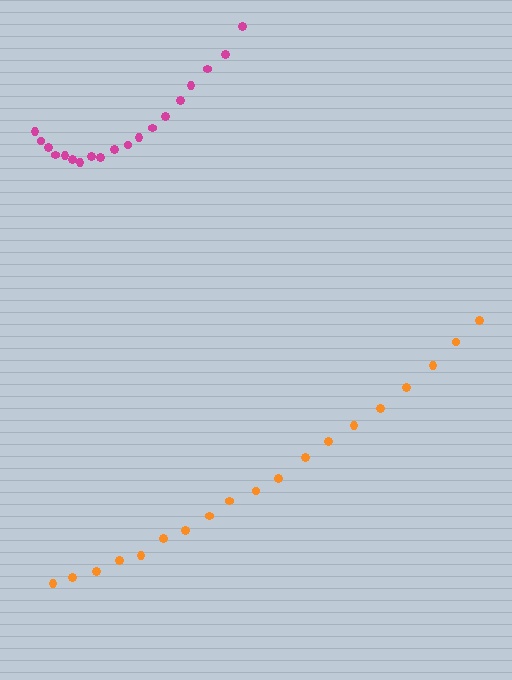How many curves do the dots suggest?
There are 2 distinct paths.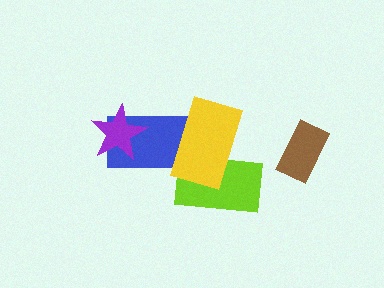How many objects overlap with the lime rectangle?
1 object overlaps with the lime rectangle.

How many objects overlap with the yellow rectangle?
2 objects overlap with the yellow rectangle.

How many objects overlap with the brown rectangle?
0 objects overlap with the brown rectangle.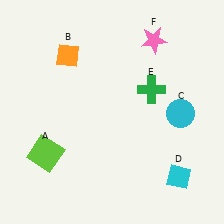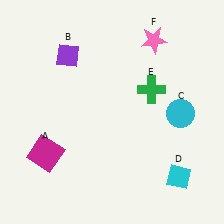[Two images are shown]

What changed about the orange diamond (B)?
In Image 1, B is orange. In Image 2, it changed to purple.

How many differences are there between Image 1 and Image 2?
There are 2 differences between the two images.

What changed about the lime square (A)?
In Image 1, A is lime. In Image 2, it changed to magenta.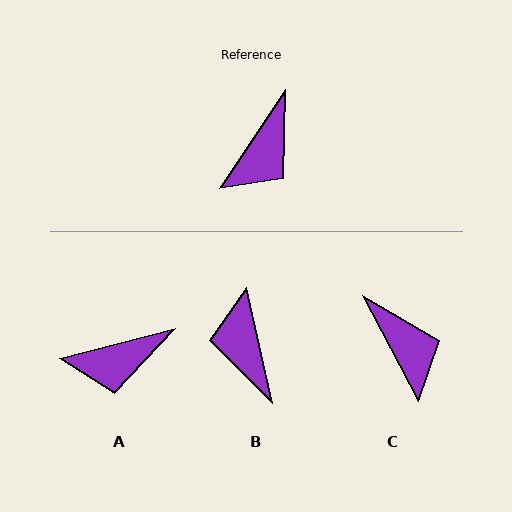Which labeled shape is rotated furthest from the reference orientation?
B, about 134 degrees away.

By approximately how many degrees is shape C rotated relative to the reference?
Approximately 61 degrees counter-clockwise.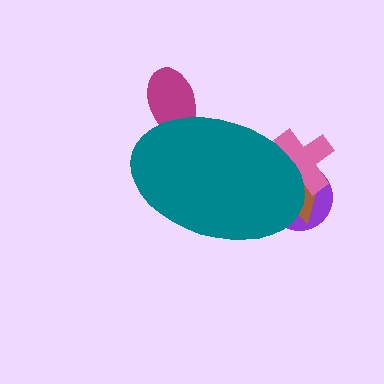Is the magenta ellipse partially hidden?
Yes, the magenta ellipse is partially hidden behind the teal ellipse.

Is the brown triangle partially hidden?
Yes, the brown triangle is partially hidden behind the teal ellipse.